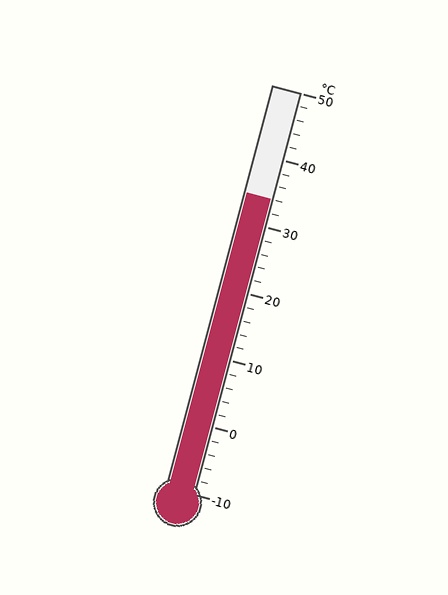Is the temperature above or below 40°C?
The temperature is below 40°C.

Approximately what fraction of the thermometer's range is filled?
The thermometer is filled to approximately 75% of its range.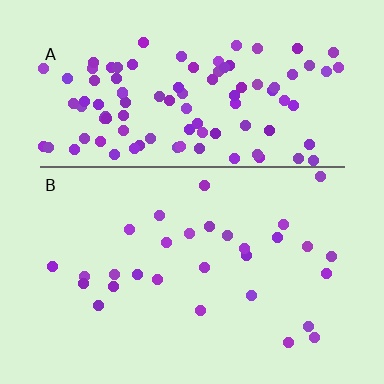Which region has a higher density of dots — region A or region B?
A (the top).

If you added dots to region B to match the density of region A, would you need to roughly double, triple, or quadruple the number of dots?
Approximately quadruple.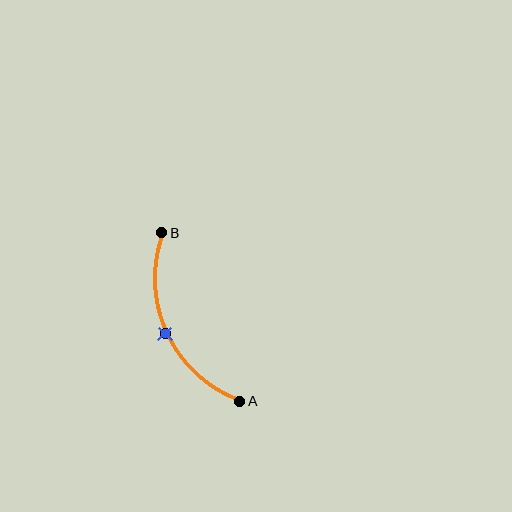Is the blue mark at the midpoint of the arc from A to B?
Yes. The blue mark lies on the arc at equal arc-length from both A and B — it is the arc midpoint.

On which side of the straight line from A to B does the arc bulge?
The arc bulges to the left of the straight line connecting A and B.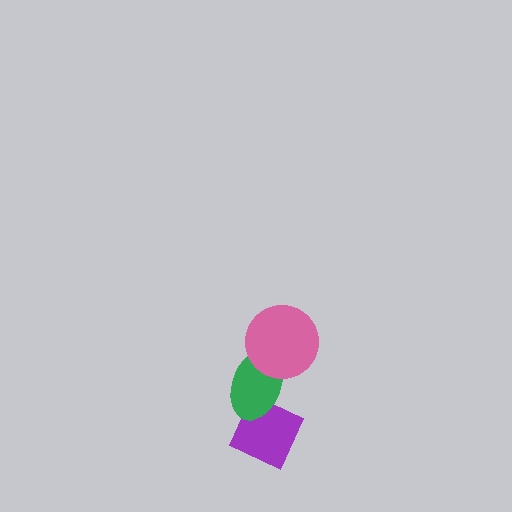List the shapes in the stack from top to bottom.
From top to bottom: the pink circle, the green ellipse, the purple diamond.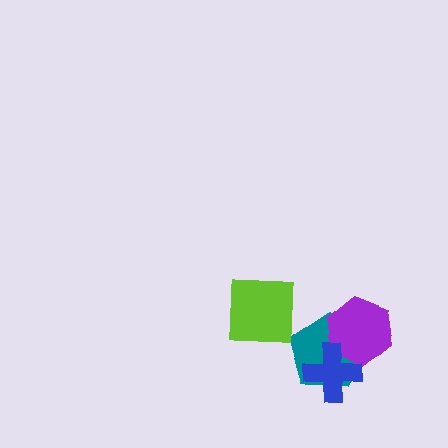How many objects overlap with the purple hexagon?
2 objects overlap with the purple hexagon.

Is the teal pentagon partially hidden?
Yes, it is partially covered by another shape.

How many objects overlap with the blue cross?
2 objects overlap with the blue cross.